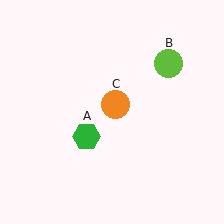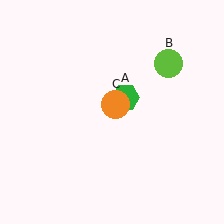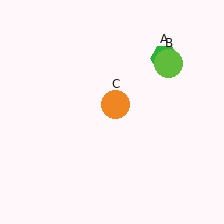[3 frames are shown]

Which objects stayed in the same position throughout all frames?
Lime circle (object B) and orange circle (object C) remained stationary.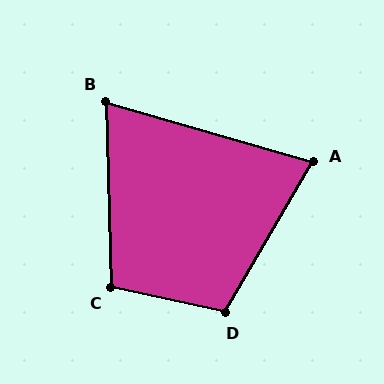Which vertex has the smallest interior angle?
B, at approximately 72 degrees.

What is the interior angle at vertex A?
Approximately 76 degrees (acute).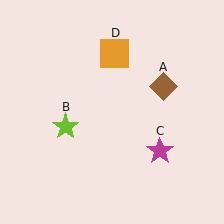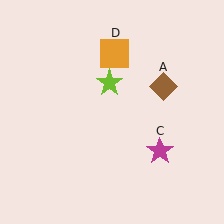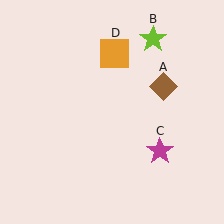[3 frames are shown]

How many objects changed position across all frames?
1 object changed position: lime star (object B).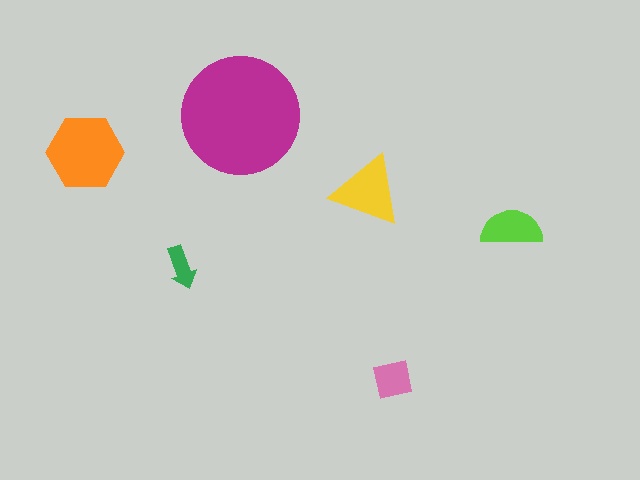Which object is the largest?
The magenta circle.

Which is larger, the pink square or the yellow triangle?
The yellow triangle.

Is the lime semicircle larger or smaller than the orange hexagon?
Smaller.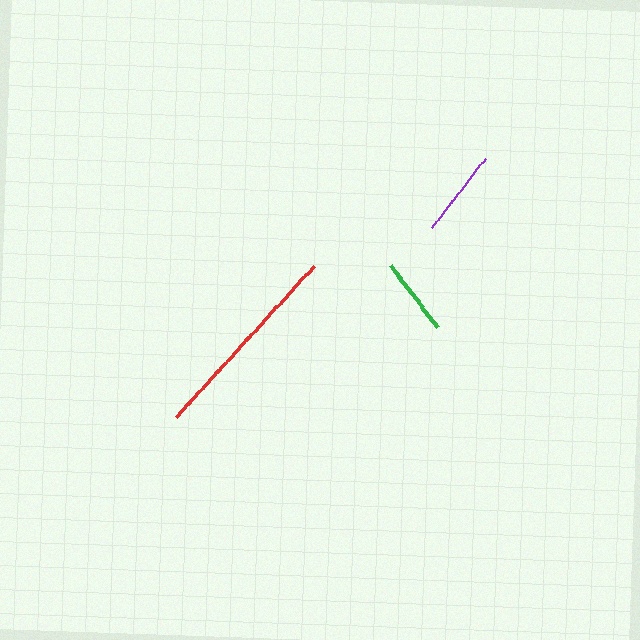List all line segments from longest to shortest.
From longest to shortest: red, purple, green.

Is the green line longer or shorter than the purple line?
The purple line is longer than the green line.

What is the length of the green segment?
The green segment is approximately 77 pixels long.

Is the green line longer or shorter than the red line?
The red line is longer than the green line.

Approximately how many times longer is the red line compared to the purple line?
The red line is approximately 2.3 times the length of the purple line.